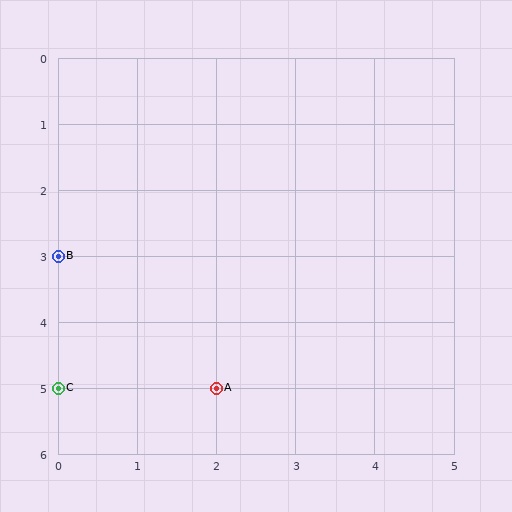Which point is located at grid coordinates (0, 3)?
Point B is at (0, 3).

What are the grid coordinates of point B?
Point B is at grid coordinates (0, 3).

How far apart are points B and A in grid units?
Points B and A are 2 columns and 2 rows apart (about 2.8 grid units diagonally).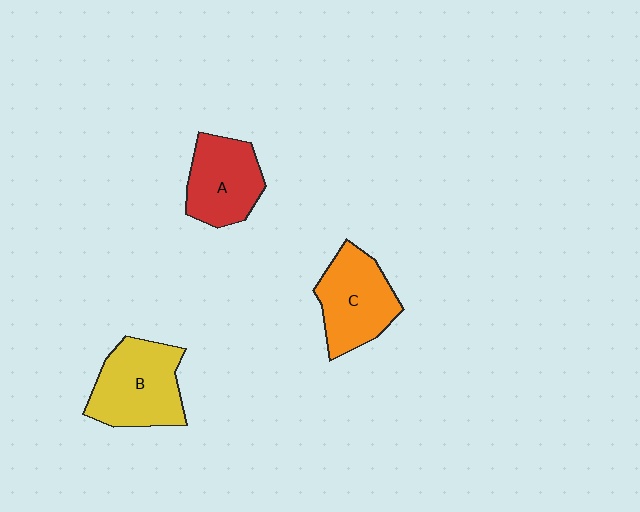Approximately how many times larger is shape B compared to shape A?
Approximately 1.2 times.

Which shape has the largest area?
Shape B (yellow).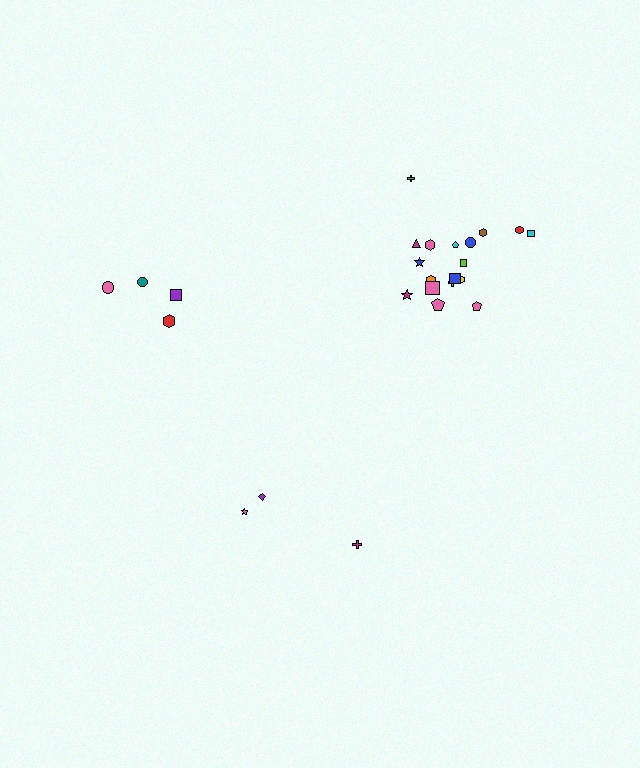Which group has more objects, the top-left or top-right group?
The top-right group.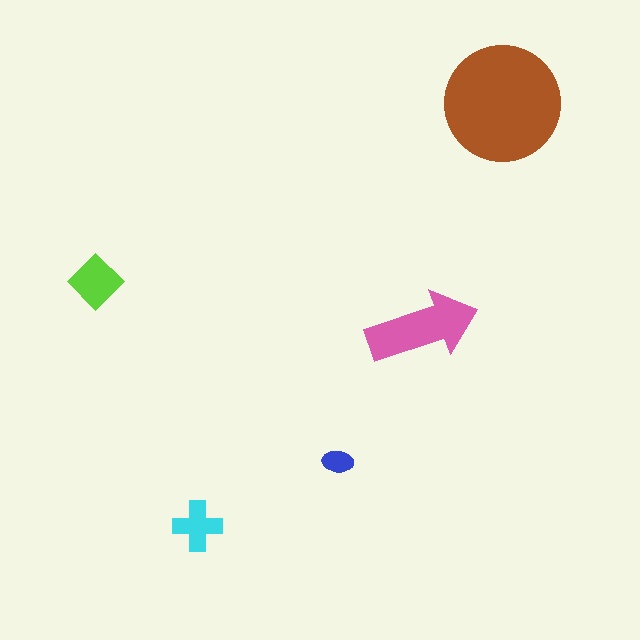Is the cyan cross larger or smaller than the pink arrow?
Smaller.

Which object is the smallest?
The blue ellipse.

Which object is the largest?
The brown circle.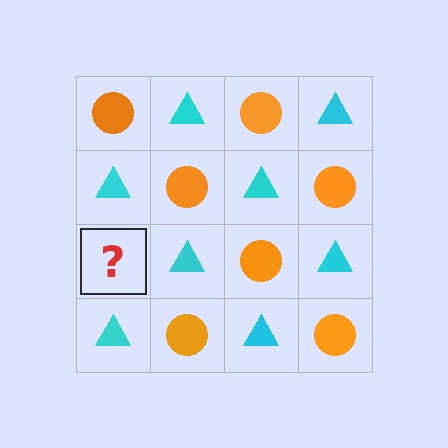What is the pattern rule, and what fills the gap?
The rule is that it alternates orange circle and cyan triangle in a checkerboard pattern. The gap should be filled with an orange circle.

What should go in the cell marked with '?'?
The missing cell should contain an orange circle.